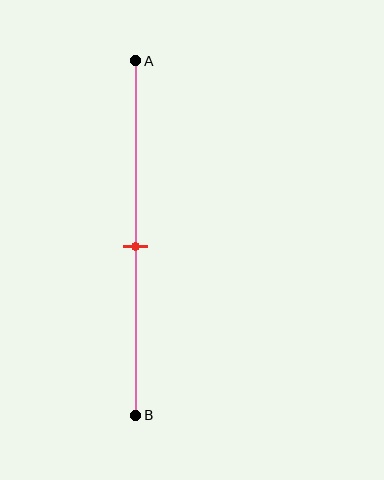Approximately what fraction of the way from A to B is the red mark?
The red mark is approximately 50% of the way from A to B.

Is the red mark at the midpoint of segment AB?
Yes, the mark is approximately at the midpoint.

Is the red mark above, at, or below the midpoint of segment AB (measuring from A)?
The red mark is approximately at the midpoint of segment AB.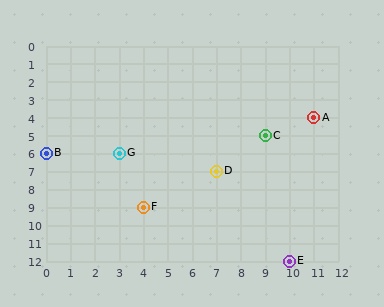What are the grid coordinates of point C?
Point C is at grid coordinates (9, 5).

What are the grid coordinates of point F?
Point F is at grid coordinates (4, 9).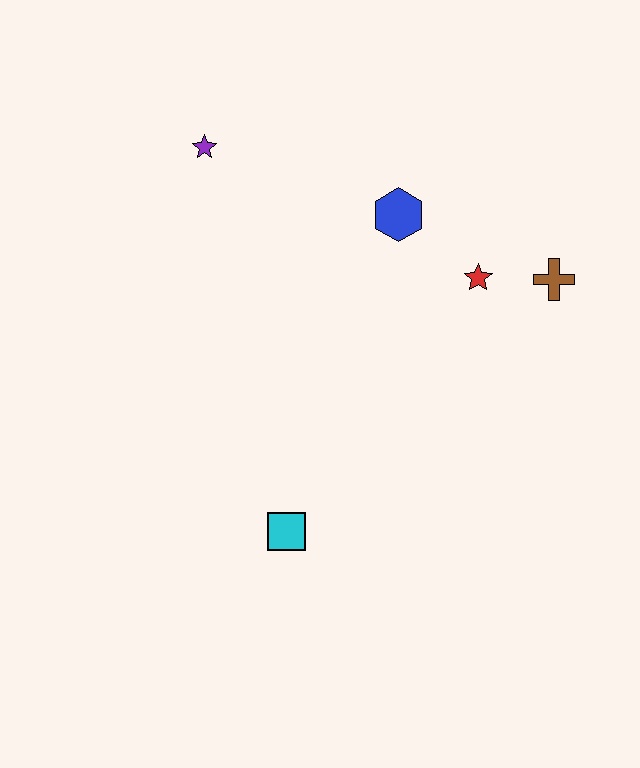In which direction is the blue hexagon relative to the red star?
The blue hexagon is to the left of the red star.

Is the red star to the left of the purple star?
No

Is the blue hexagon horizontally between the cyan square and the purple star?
No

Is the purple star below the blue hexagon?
No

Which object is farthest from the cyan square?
The purple star is farthest from the cyan square.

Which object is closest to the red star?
The brown cross is closest to the red star.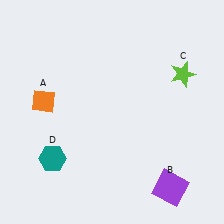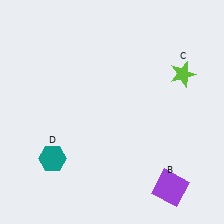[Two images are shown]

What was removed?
The orange diamond (A) was removed in Image 2.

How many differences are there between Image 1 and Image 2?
There is 1 difference between the two images.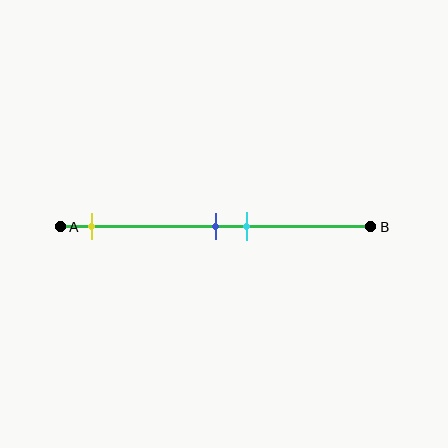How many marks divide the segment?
There are 3 marks dividing the segment.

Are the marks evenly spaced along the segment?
No, the marks are not evenly spaced.